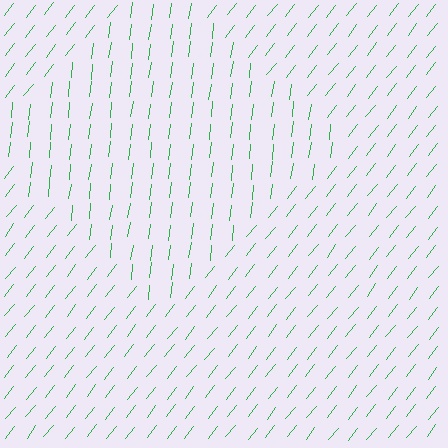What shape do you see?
I see a diamond.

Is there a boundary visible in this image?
Yes, there is a texture boundary formed by a change in line orientation.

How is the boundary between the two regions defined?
The boundary is defined purely by a change in line orientation (approximately 30 degrees difference). All lines are the same color and thickness.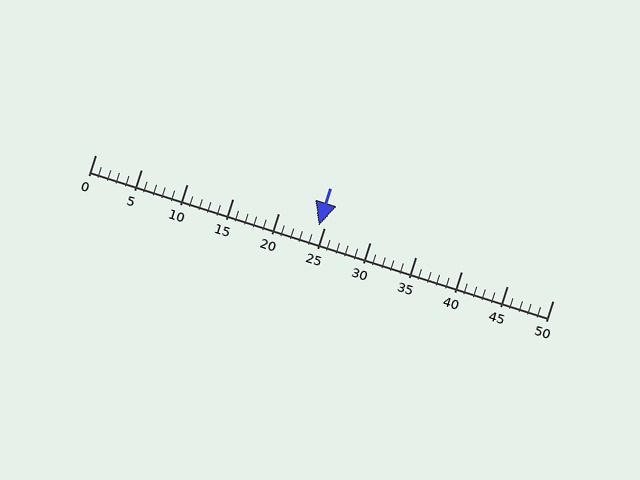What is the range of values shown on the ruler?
The ruler shows values from 0 to 50.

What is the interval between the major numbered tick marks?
The major tick marks are spaced 5 units apart.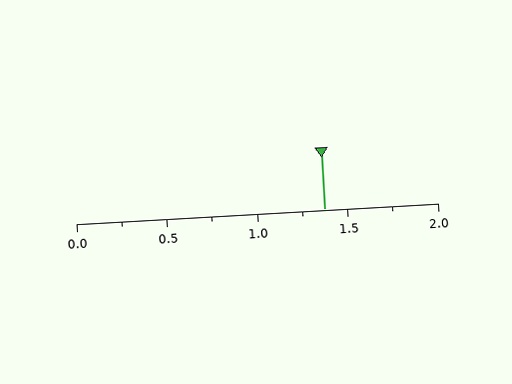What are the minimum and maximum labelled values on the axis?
The axis runs from 0.0 to 2.0.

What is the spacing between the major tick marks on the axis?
The major ticks are spaced 0.5 apart.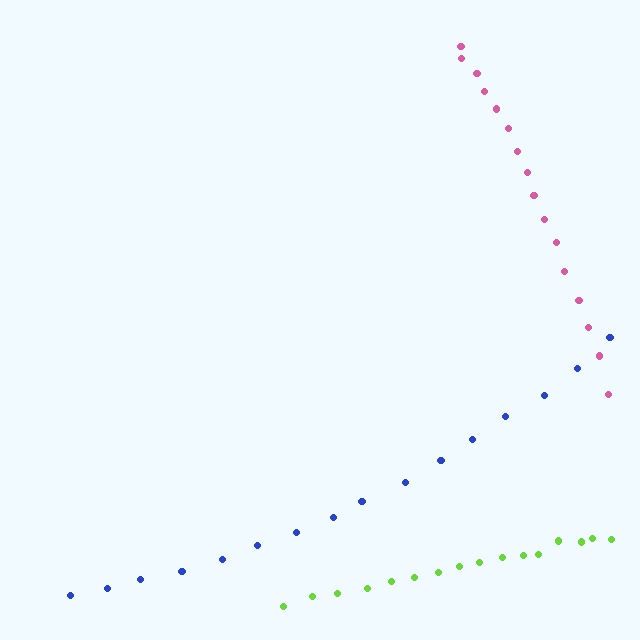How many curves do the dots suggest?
There are 3 distinct paths.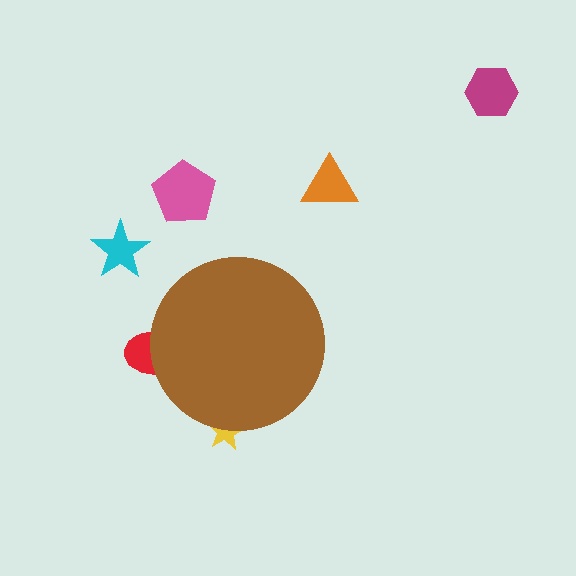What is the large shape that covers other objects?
A brown circle.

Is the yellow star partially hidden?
Yes, the yellow star is partially hidden behind the brown circle.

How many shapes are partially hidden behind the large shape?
2 shapes are partially hidden.